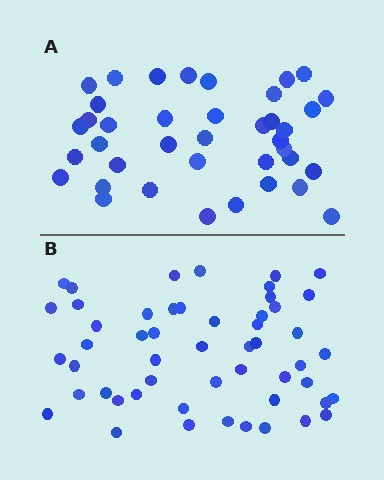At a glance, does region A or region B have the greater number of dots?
Region B (the bottom region) has more dots.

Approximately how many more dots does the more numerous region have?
Region B has approximately 15 more dots than region A.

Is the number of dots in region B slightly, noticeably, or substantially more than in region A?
Region B has noticeably more, but not dramatically so. The ratio is roughly 1.3 to 1.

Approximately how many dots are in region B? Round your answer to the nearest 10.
About 50 dots. (The exact count is 52, which rounds to 50.)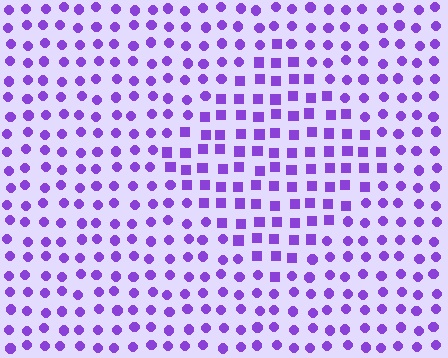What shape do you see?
I see a diamond.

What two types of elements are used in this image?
The image uses squares inside the diamond region and circles outside it.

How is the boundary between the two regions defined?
The boundary is defined by a change in element shape: squares inside vs. circles outside. All elements share the same color and spacing.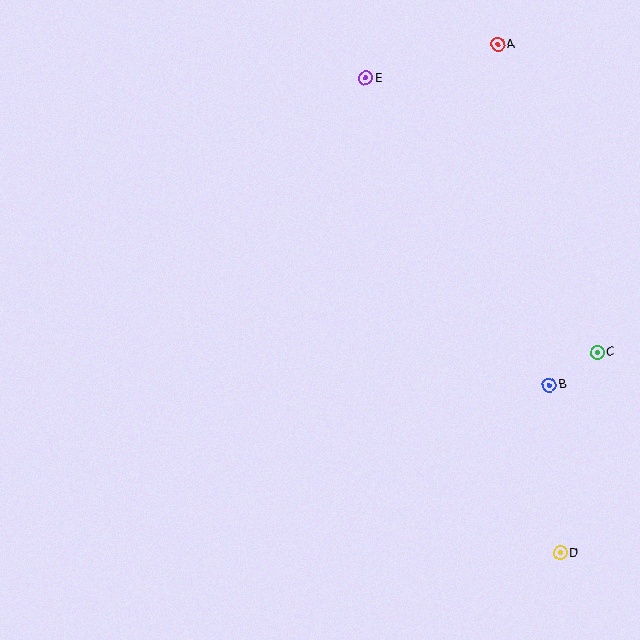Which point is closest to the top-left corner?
Point E is closest to the top-left corner.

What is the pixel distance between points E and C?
The distance between E and C is 359 pixels.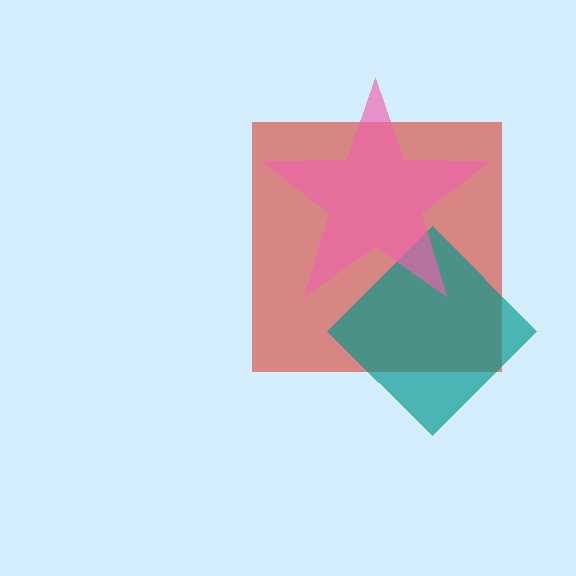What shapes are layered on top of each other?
The layered shapes are: a red square, a teal diamond, a pink star.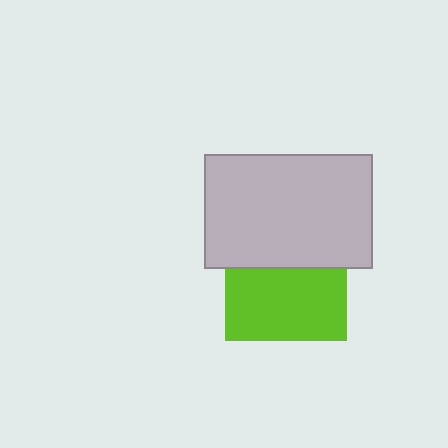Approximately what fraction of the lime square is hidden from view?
Roughly 41% of the lime square is hidden behind the light gray rectangle.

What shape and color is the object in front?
The object in front is a light gray rectangle.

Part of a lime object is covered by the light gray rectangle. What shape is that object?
It is a square.